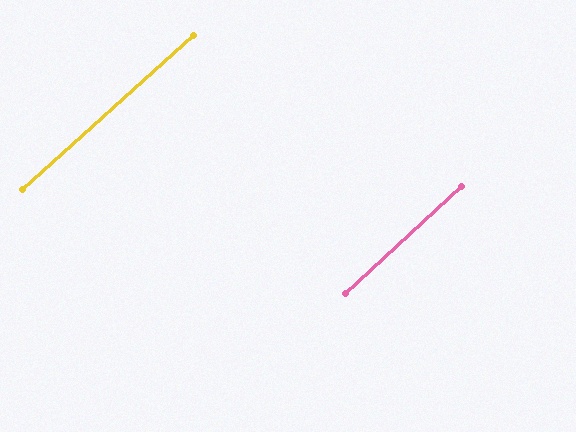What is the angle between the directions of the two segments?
Approximately 1 degree.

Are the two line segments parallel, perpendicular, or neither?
Parallel — their directions differ by only 0.9°.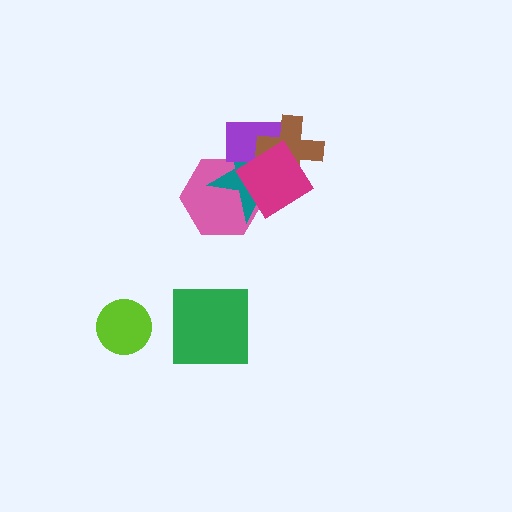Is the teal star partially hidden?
Yes, it is partially covered by another shape.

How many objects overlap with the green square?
0 objects overlap with the green square.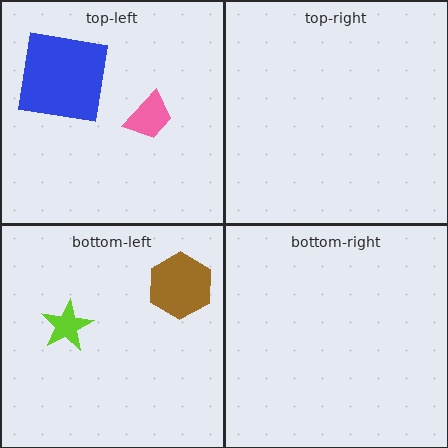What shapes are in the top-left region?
The pink trapezoid, the blue square.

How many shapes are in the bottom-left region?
2.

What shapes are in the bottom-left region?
The brown hexagon, the lime star.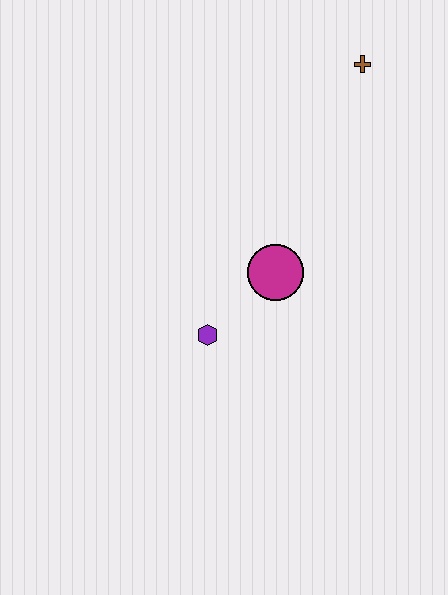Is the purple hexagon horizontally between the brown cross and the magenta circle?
No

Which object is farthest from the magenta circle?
The brown cross is farthest from the magenta circle.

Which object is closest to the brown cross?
The magenta circle is closest to the brown cross.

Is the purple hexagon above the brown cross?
No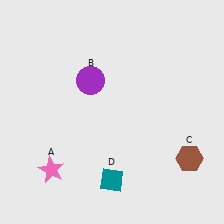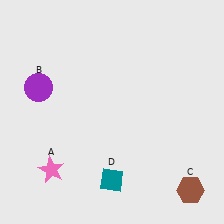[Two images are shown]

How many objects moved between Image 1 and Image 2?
2 objects moved between the two images.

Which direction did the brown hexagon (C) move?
The brown hexagon (C) moved down.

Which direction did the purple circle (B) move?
The purple circle (B) moved left.